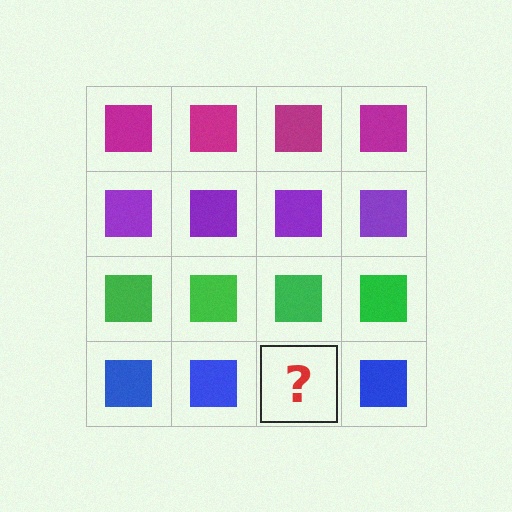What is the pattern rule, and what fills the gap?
The rule is that each row has a consistent color. The gap should be filled with a blue square.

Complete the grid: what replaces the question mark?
The question mark should be replaced with a blue square.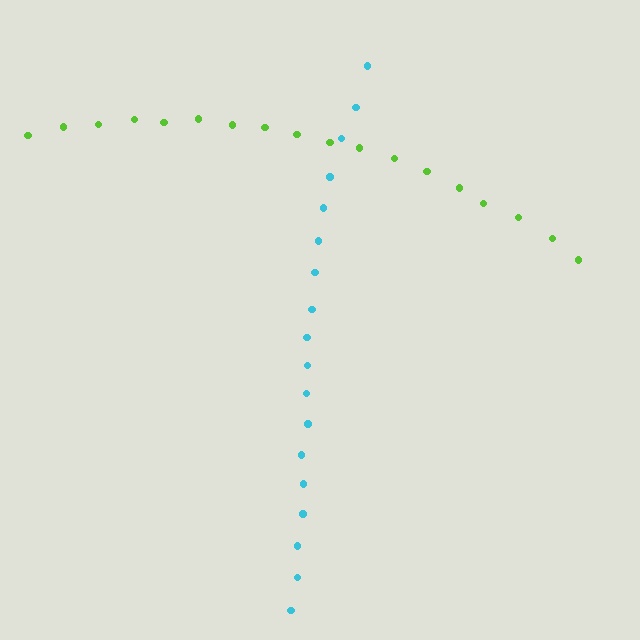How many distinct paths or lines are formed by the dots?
There are 2 distinct paths.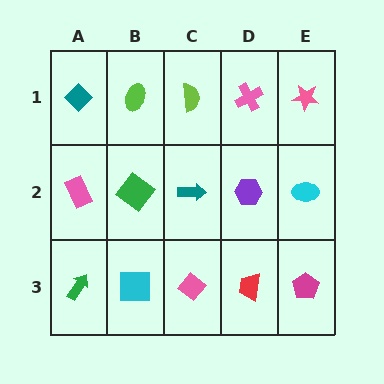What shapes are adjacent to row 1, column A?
A pink rectangle (row 2, column A), a lime ellipse (row 1, column B).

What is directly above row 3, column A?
A pink rectangle.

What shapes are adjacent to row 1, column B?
A green diamond (row 2, column B), a teal diamond (row 1, column A), a lime semicircle (row 1, column C).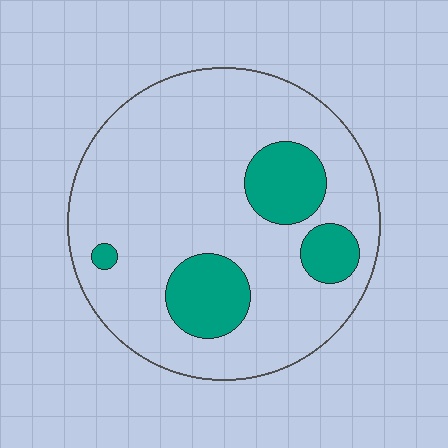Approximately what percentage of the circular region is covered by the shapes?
Approximately 20%.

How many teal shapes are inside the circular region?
4.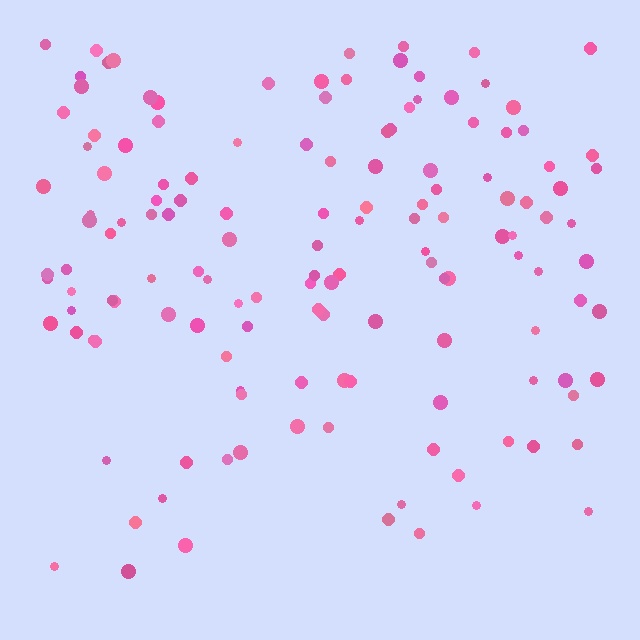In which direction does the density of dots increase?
From bottom to top, with the top side densest.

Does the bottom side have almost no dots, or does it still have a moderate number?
Still a moderate number, just noticeably fewer than the top.